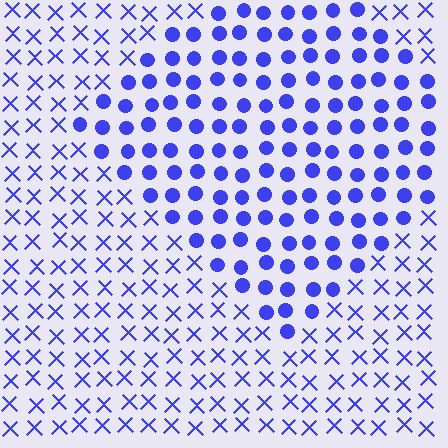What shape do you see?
I see a diamond.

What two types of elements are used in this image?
The image uses circles inside the diamond region and X marks outside it.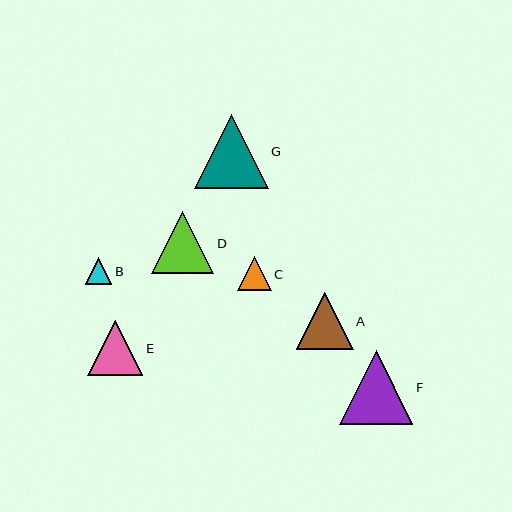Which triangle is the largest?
Triangle G is the largest with a size of approximately 74 pixels.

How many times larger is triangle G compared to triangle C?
Triangle G is approximately 2.2 times the size of triangle C.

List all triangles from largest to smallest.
From largest to smallest: G, F, D, A, E, C, B.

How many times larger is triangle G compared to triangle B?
Triangle G is approximately 2.8 times the size of triangle B.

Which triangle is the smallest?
Triangle B is the smallest with a size of approximately 26 pixels.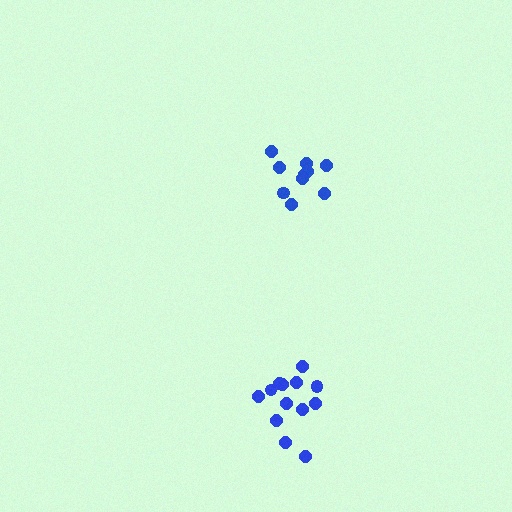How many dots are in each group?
Group 1: 10 dots, Group 2: 13 dots (23 total).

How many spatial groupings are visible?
There are 2 spatial groupings.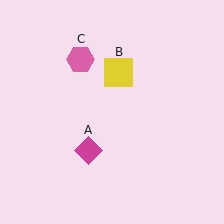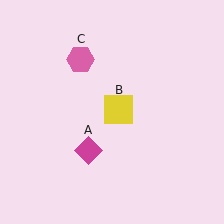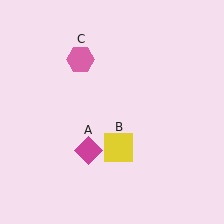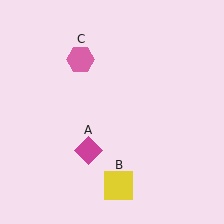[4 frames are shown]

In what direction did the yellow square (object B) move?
The yellow square (object B) moved down.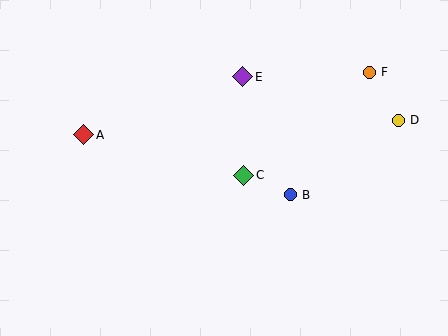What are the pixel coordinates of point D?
Point D is at (398, 120).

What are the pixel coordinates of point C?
Point C is at (244, 175).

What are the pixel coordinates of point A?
Point A is at (84, 135).